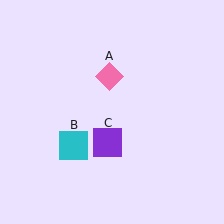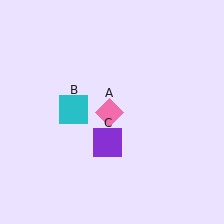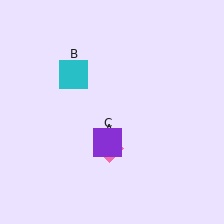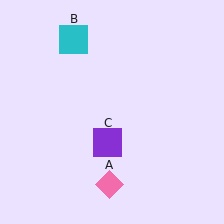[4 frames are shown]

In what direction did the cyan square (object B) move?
The cyan square (object B) moved up.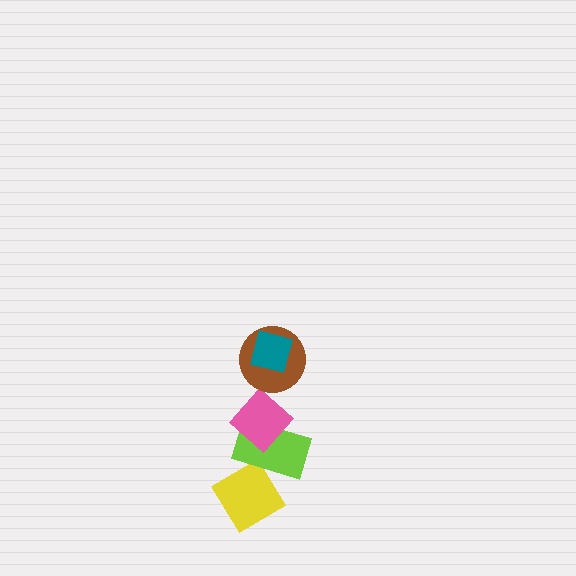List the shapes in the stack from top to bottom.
From top to bottom: the teal square, the brown circle, the pink diamond, the lime rectangle, the yellow diamond.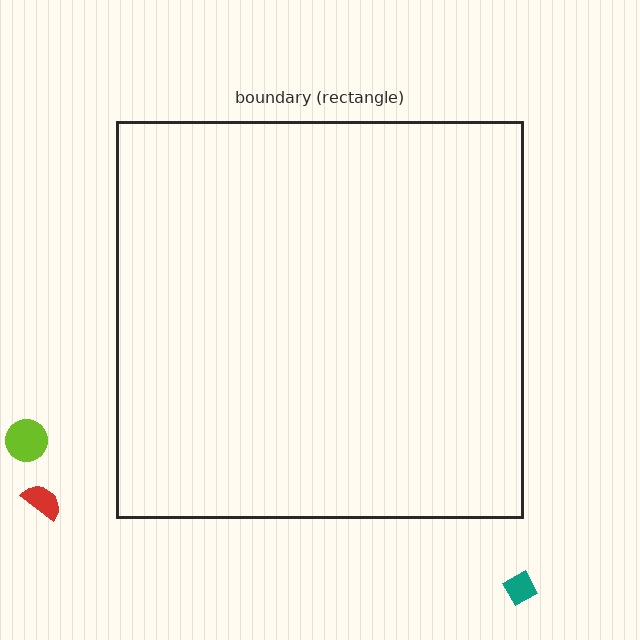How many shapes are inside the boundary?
0 inside, 3 outside.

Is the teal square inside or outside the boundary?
Outside.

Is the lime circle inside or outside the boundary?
Outside.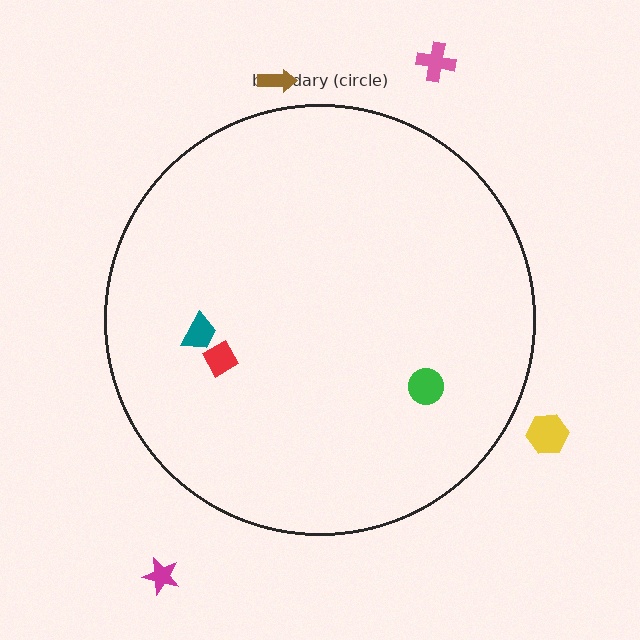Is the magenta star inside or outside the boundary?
Outside.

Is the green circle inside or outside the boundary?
Inside.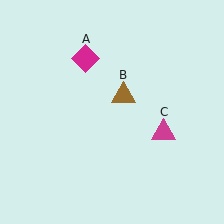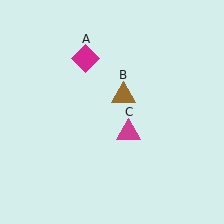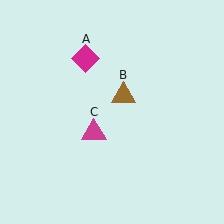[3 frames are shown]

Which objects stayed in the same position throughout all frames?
Magenta diamond (object A) and brown triangle (object B) remained stationary.